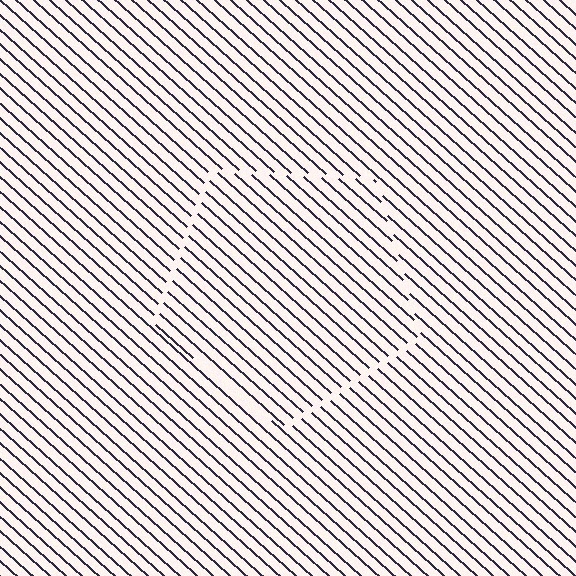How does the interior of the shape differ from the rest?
The interior of the shape contains the same grating, shifted by half a period — the contour is defined by the phase discontinuity where line-ends from the inner and outer gratings abut.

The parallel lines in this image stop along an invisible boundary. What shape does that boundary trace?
An illusory pentagon. The interior of the shape contains the same grating, shifted by half a period — the contour is defined by the phase discontinuity where line-ends from the inner and outer gratings abut.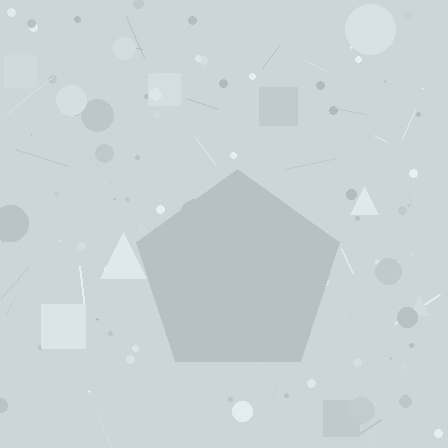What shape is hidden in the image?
A pentagon is hidden in the image.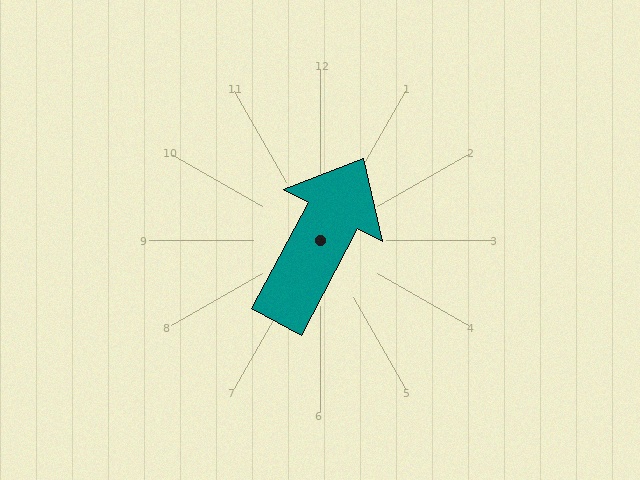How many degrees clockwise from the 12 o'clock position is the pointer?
Approximately 28 degrees.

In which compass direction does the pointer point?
Northeast.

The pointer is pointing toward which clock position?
Roughly 1 o'clock.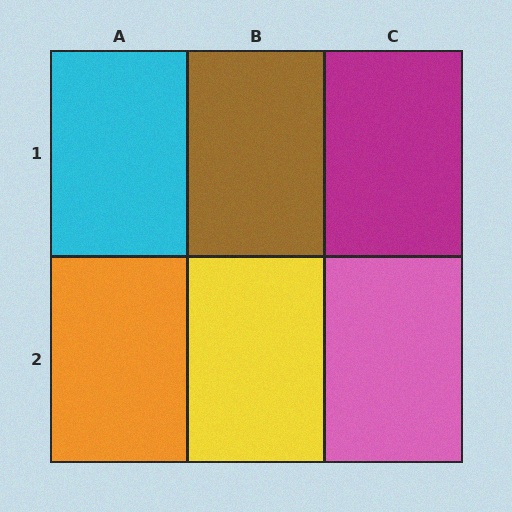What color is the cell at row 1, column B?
Brown.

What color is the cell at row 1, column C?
Magenta.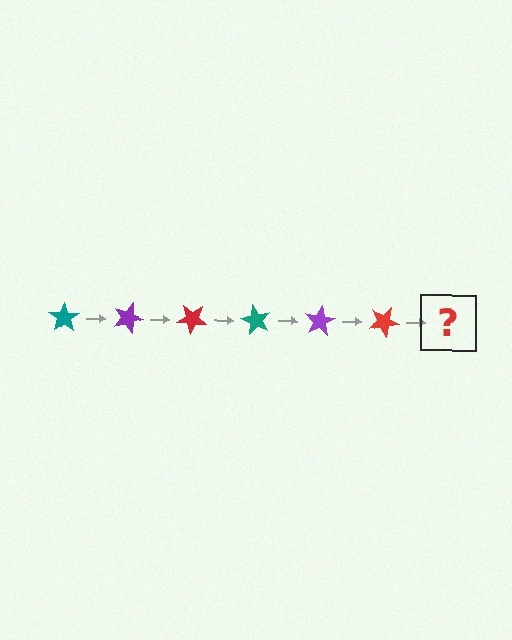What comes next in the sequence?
The next element should be a teal star, rotated 120 degrees from the start.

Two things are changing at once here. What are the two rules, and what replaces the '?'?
The two rules are that it rotates 20 degrees each step and the color cycles through teal, purple, and red. The '?' should be a teal star, rotated 120 degrees from the start.